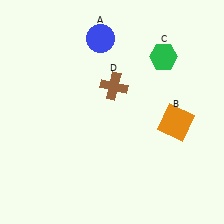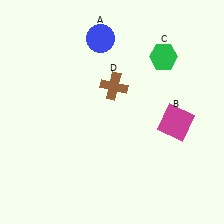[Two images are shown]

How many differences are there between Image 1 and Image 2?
There is 1 difference between the two images.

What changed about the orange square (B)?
In Image 1, B is orange. In Image 2, it changed to magenta.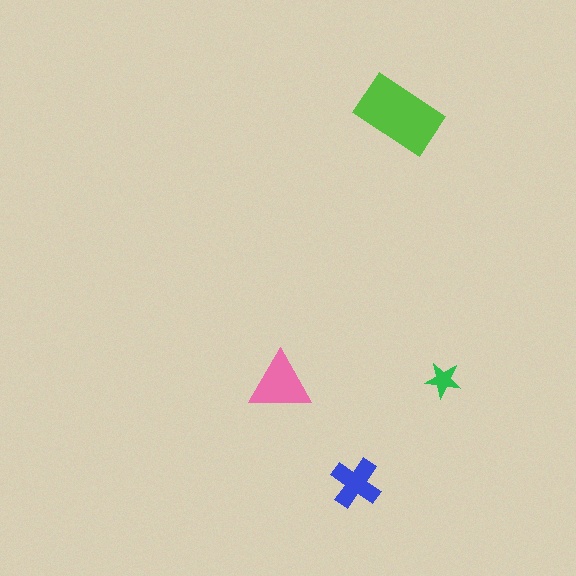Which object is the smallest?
The green star.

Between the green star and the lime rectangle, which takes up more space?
The lime rectangle.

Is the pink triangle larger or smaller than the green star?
Larger.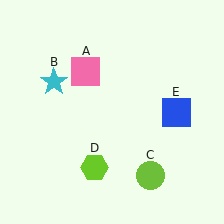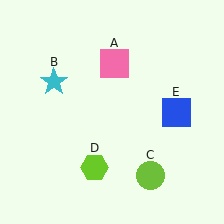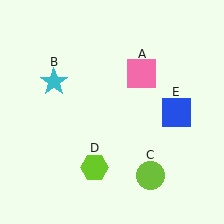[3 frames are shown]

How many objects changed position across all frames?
1 object changed position: pink square (object A).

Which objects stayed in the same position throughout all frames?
Cyan star (object B) and lime circle (object C) and lime hexagon (object D) and blue square (object E) remained stationary.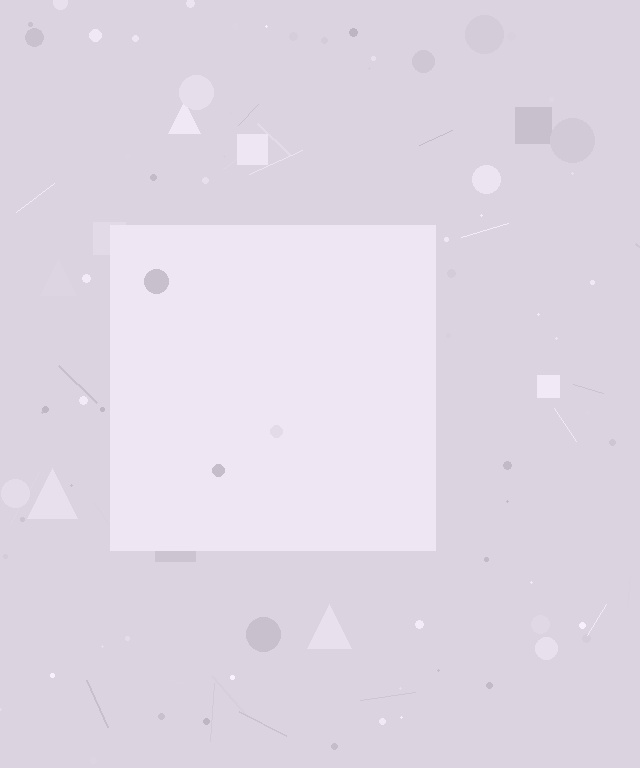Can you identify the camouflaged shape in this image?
The camouflaged shape is a square.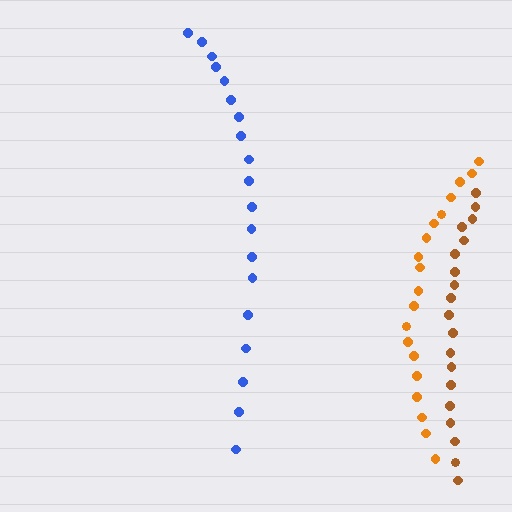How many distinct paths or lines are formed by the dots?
There are 3 distinct paths.